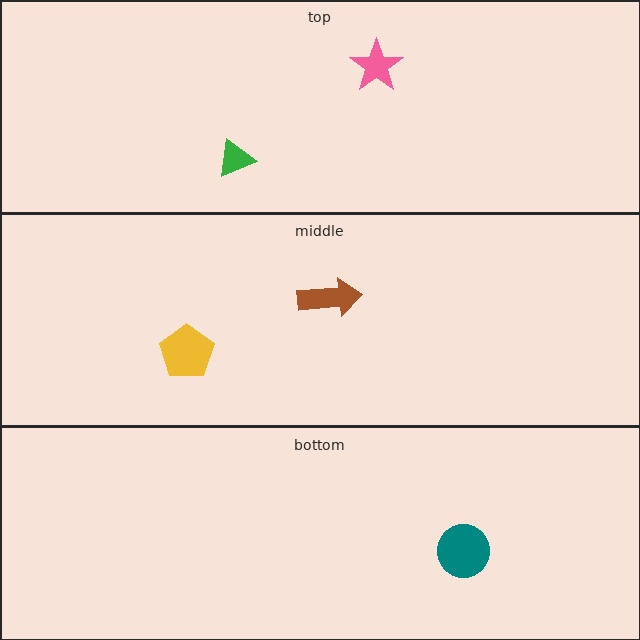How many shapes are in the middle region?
2.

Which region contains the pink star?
The top region.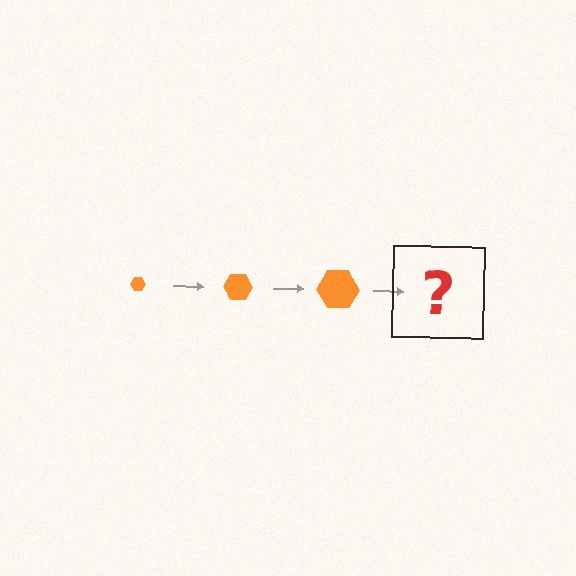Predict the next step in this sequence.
The next step is an orange hexagon, larger than the previous one.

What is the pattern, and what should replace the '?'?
The pattern is that the hexagon gets progressively larger each step. The '?' should be an orange hexagon, larger than the previous one.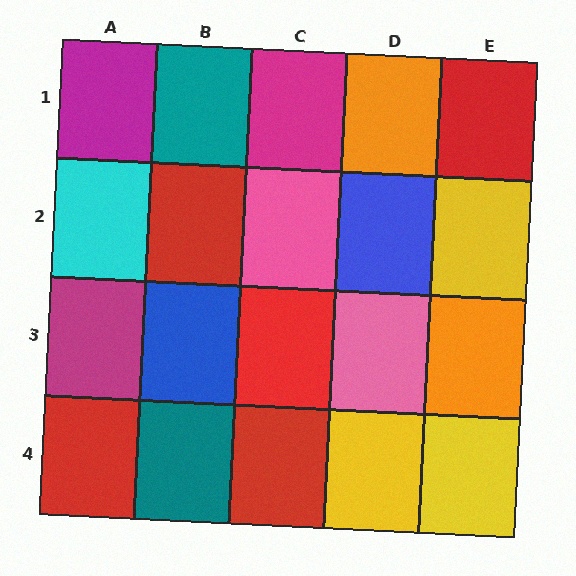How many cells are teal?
2 cells are teal.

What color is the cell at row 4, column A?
Red.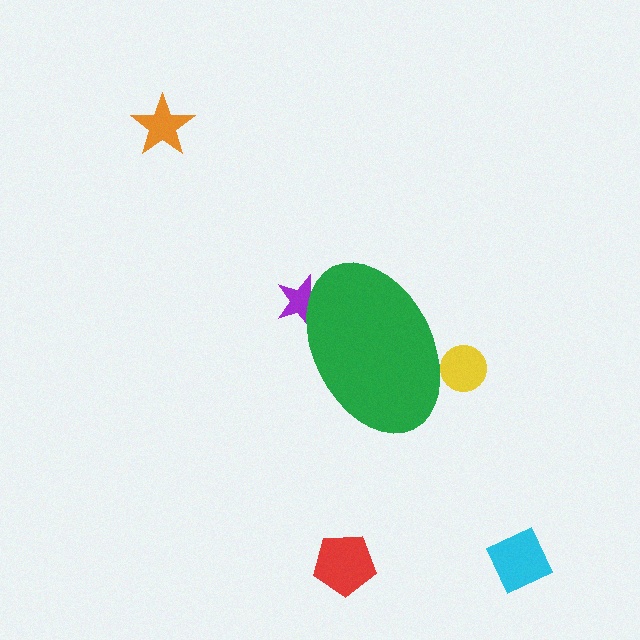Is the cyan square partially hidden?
No, the cyan square is fully visible.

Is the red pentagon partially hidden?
No, the red pentagon is fully visible.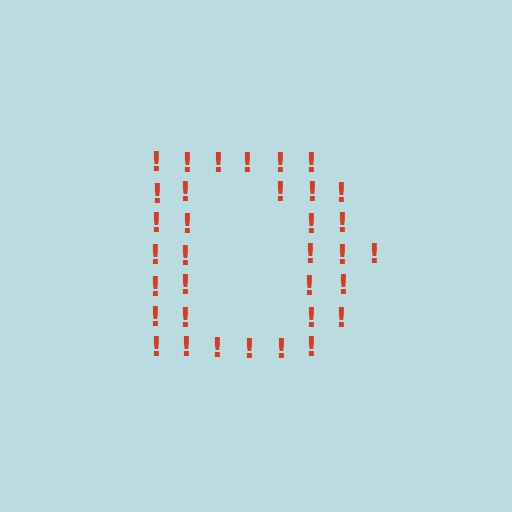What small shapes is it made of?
It is made of small exclamation marks.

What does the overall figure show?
The overall figure shows the letter D.